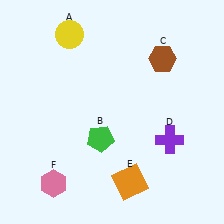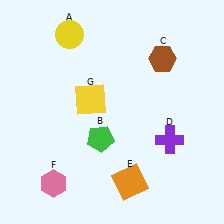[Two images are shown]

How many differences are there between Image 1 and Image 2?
There is 1 difference between the two images.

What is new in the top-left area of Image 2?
A yellow square (G) was added in the top-left area of Image 2.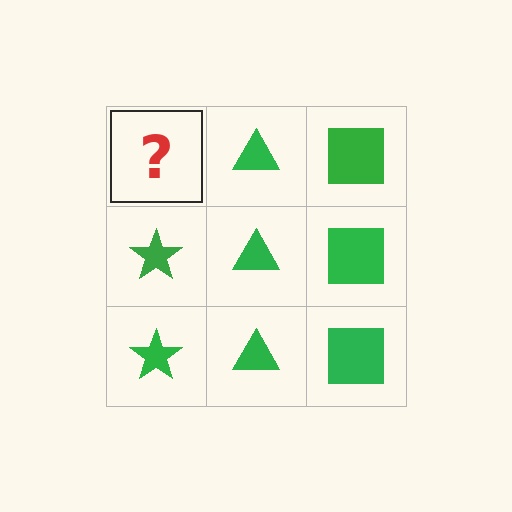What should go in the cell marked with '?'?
The missing cell should contain a green star.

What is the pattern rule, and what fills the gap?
The rule is that each column has a consistent shape. The gap should be filled with a green star.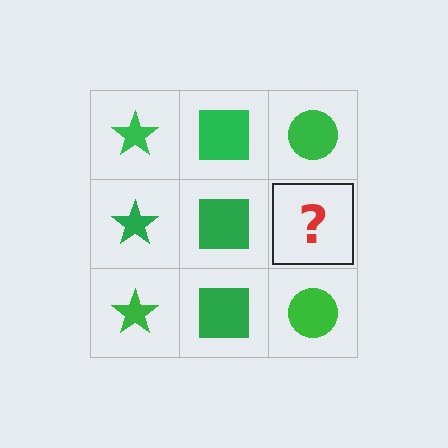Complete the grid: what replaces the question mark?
The question mark should be replaced with a green circle.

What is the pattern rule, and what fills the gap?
The rule is that each column has a consistent shape. The gap should be filled with a green circle.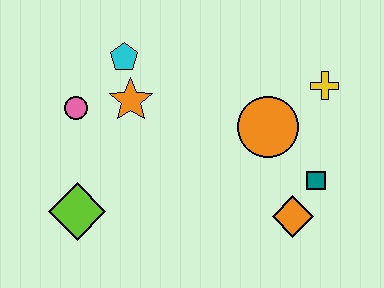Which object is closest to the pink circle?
The orange star is closest to the pink circle.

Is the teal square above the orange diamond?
Yes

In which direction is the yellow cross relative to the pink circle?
The yellow cross is to the right of the pink circle.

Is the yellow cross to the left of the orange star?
No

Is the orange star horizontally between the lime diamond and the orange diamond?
Yes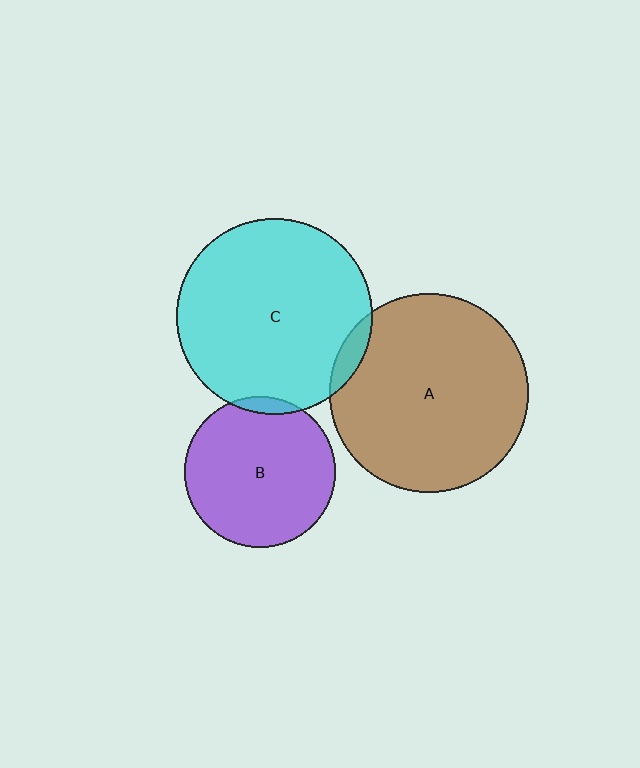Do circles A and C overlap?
Yes.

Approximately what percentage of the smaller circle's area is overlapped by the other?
Approximately 5%.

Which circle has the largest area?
Circle A (brown).